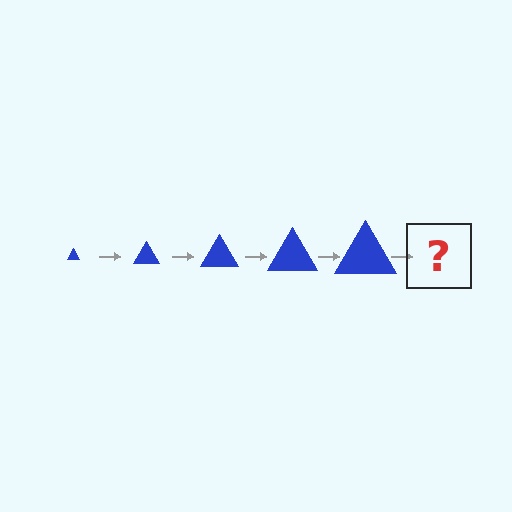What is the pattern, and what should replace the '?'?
The pattern is that the triangle gets progressively larger each step. The '?' should be a blue triangle, larger than the previous one.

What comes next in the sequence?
The next element should be a blue triangle, larger than the previous one.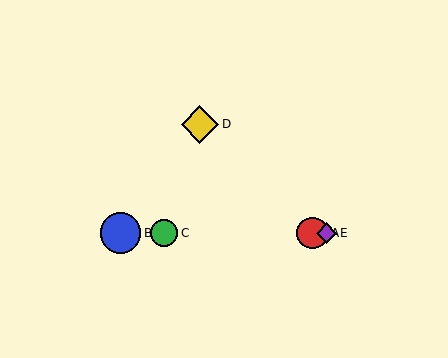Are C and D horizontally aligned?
No, C is at y≈233 and D is at y≈124.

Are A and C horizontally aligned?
Yes, both are at y≈233.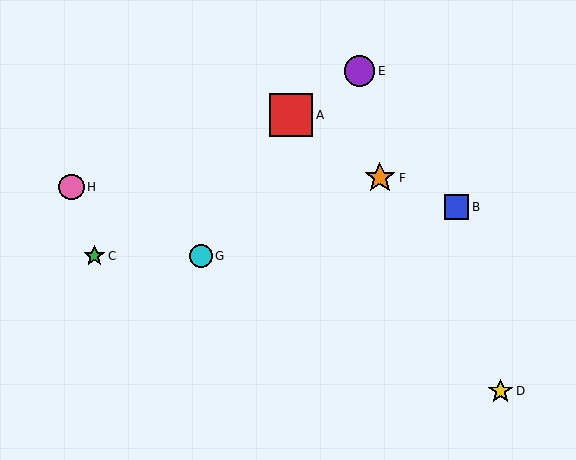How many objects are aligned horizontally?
2 objects (C, G) are aligned horizontally.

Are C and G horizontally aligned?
Yes, both are at y≈256.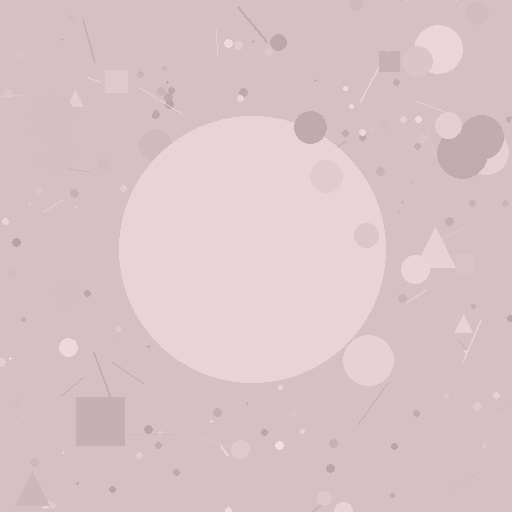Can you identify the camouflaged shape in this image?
The camouflaged shape is a circle.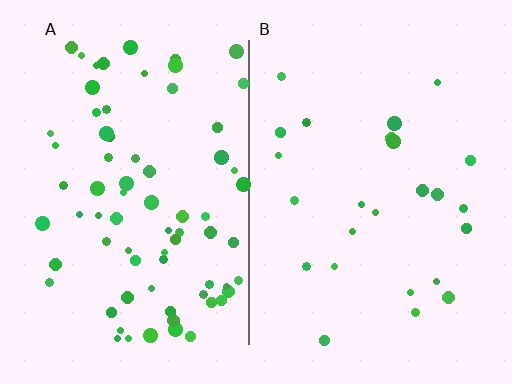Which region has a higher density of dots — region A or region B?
A (the left).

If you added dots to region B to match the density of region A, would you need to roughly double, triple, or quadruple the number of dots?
Approximately triple.